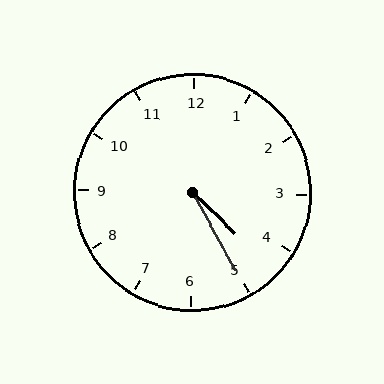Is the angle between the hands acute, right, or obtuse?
It is acute.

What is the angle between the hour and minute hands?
Approximately 18 degrees.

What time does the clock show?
4:25.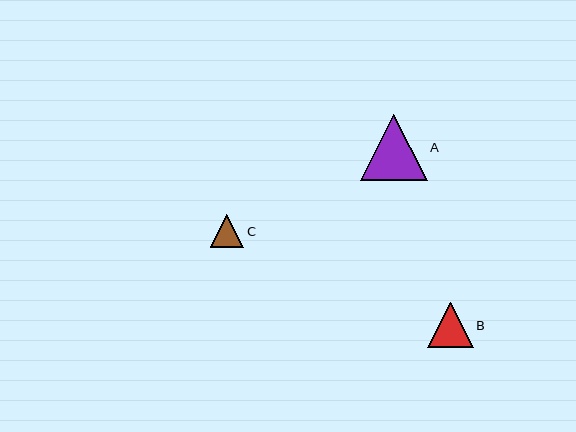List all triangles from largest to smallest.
From largest to smallest: A, B, C.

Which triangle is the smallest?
Triangle C is the smallest with a size of approximately 34 pixels.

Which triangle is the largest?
Triangle A is the largest with a size of approximately 66 pixels.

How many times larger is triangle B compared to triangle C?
Triangle B is approximately 1.3 times the size of triangle C.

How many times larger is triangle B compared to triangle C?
Triangle B is approximately 1.3 times the size of triangle C.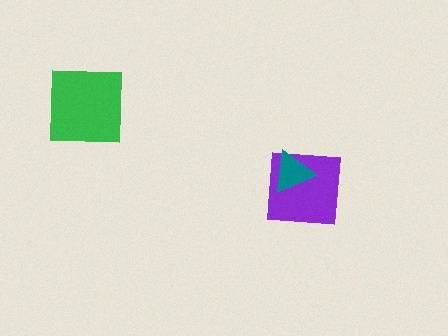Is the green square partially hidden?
No, no other shape covers it.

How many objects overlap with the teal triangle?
1 object overlaps with the teal triangle.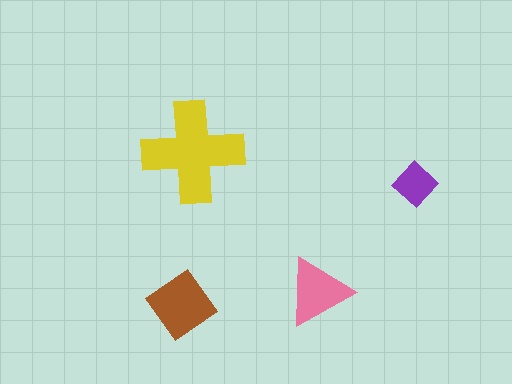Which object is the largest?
The yellow cross.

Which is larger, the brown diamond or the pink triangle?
The brown diamond.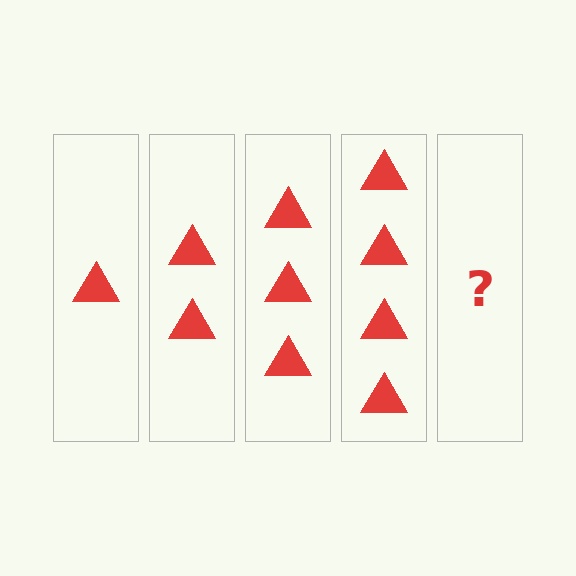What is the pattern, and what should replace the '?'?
The pattern is that each step adds one more triangle. The '?' should be 5 triangles.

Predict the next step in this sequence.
The next step is 5 triangles.